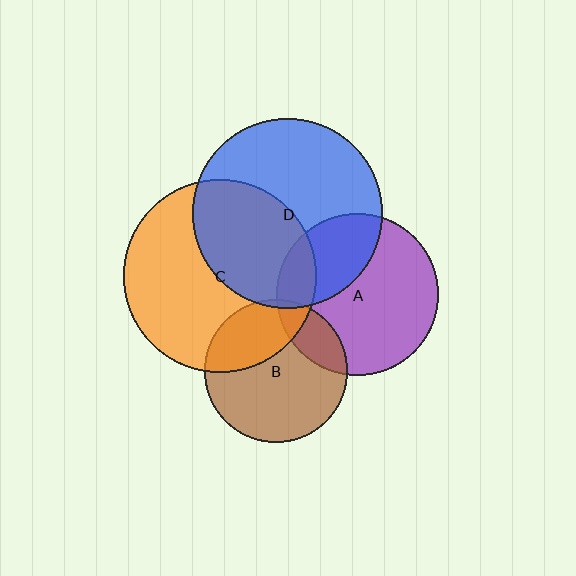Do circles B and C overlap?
Yes.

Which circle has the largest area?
Circle C (orange).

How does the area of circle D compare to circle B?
Approximately 1.8 times.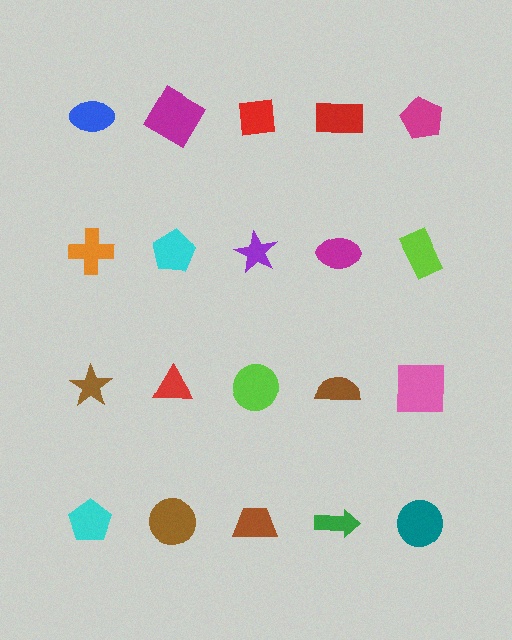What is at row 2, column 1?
An orange cross.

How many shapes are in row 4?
5 shapes.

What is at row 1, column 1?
A blue ellipse.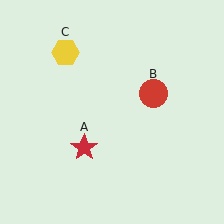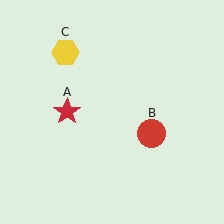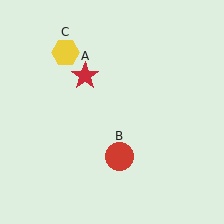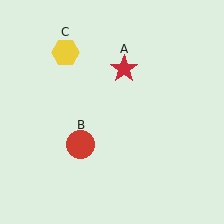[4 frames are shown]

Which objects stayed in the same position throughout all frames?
Yellow hexagon (object C) remained stationary.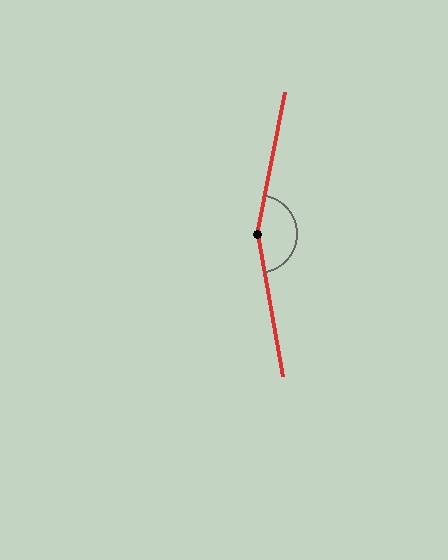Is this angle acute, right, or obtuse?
It is obtuse.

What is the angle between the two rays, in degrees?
Approximately 159 degrees.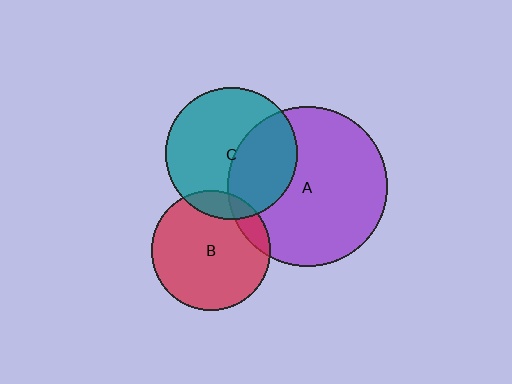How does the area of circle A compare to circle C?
Approximately 1.5 times.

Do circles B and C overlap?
Yes.